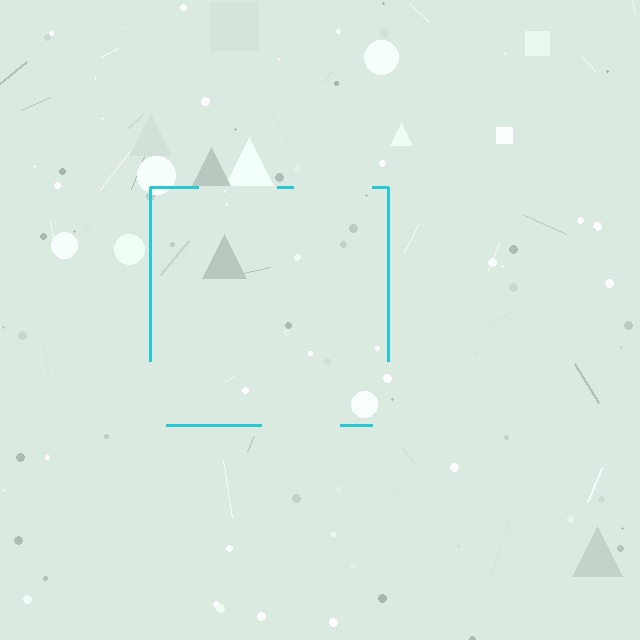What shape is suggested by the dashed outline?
The dashed outline suggests a square.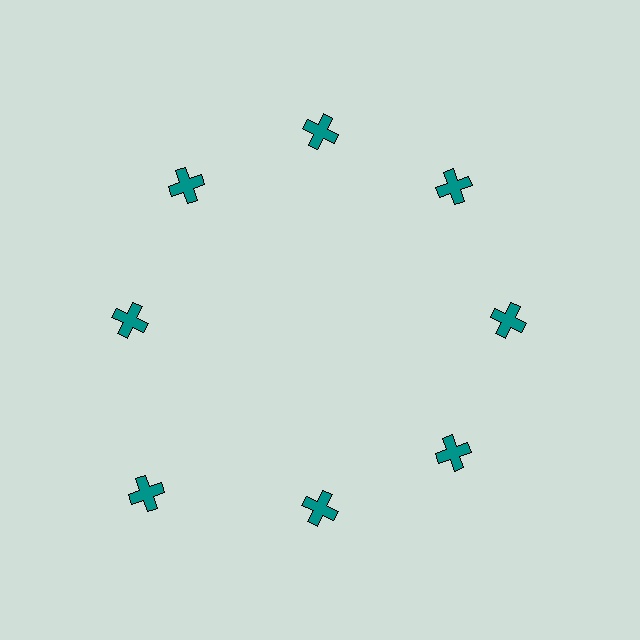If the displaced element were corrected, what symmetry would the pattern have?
It would have 8-fold rotational symmetry — the pattern would map onto itself every 45 degrees.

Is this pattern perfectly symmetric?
No. The 8 teal crosses are arranged in a ring, but one element near the 8 o'clock position is pushed outward from the center, breaking the 8-fold rotational symmetry.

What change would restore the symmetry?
The symmetry would be restored by moving it inward, back onto the ring so that all 8 crosses sit at equal angles and equal distance from the center.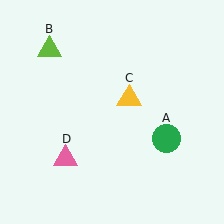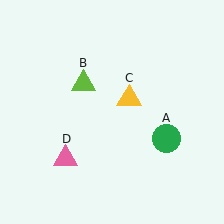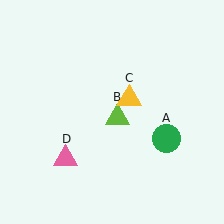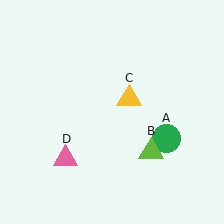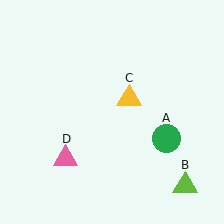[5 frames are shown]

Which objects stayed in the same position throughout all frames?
Green circle (object A) and yellow triangle (object C) and pink triangle (object D) remained stationary.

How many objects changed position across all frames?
1 object changed position: lime triangle (object B).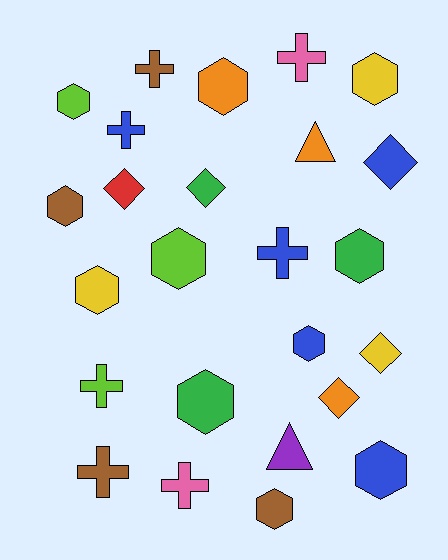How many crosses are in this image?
There are 7 crosses.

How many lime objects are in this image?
There are 3 lime objects.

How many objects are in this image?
There are 25 objects.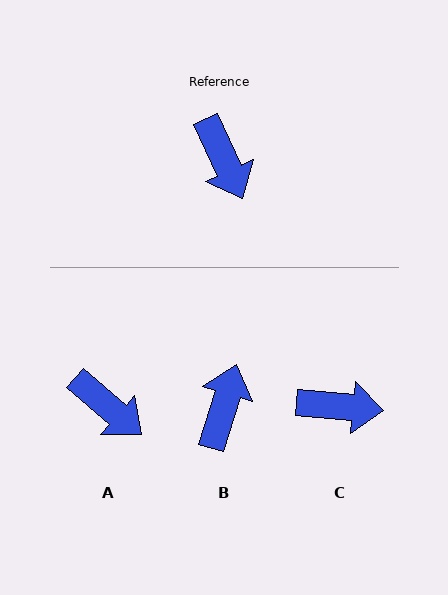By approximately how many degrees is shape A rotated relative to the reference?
Approximately 25 degrees counter-clockwise.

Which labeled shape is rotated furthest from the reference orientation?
B, about 138 degrees away.